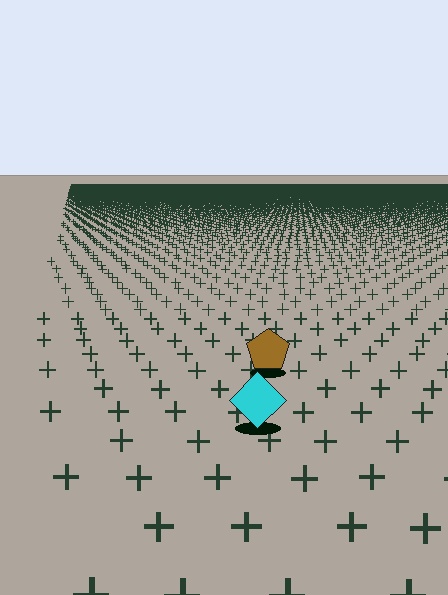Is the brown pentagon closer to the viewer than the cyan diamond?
No. The cyan diamond is closer — you can tell from the texture gradient: the ground texture is coarser near it.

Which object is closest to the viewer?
The cyan diamond is closest. The texture marks near it are larger and more spread out.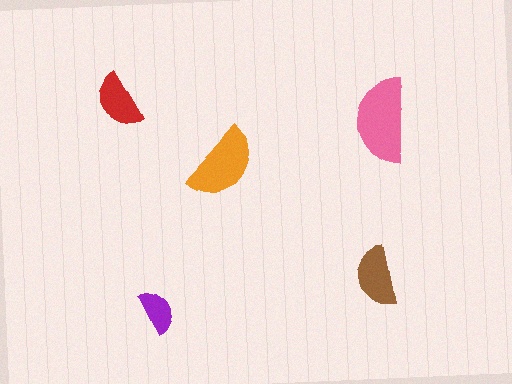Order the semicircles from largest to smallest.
the pink one, the orange one, the brown one, the red one, the purple one.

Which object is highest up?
The red semicircle is topmost.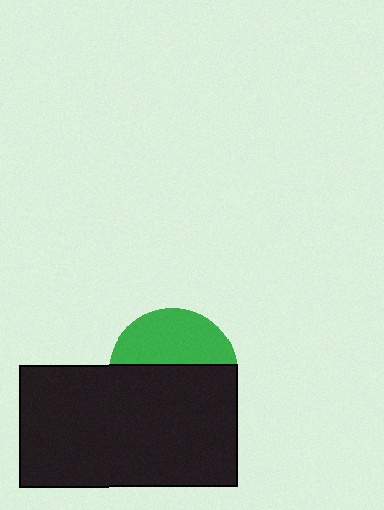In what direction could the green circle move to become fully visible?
The green circle could move up. That would shift it out from behind the black rectangle entirely.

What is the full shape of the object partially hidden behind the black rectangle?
The partially hidden object is a green circle.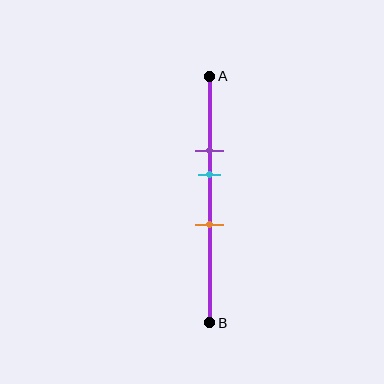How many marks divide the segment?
There are 3 marks dividing the segment.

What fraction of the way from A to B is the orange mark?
The orange mark is approximately 60% (0.6) of the way from A to B.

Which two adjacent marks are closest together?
The purple and cyan marks are the closest adjacent pair.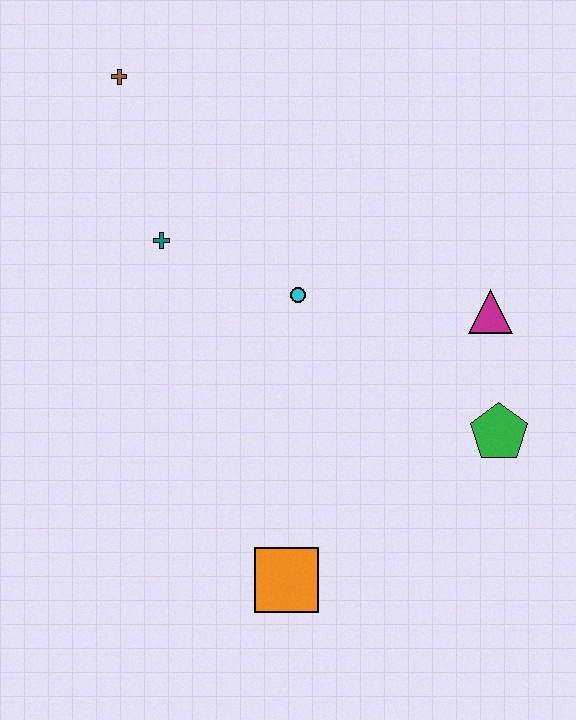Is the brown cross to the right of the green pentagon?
No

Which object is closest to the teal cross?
The cyan circle is closest to the teal cross.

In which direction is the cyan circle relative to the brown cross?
The cyan circle is below the brown cross.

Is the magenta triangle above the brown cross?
No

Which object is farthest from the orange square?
The brown cross is farthest from the orange square.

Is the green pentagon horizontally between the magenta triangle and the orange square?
No